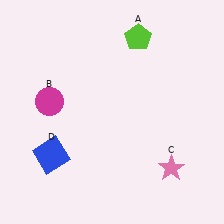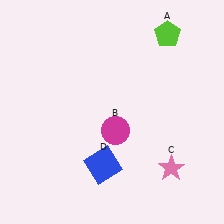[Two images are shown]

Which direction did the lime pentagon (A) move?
The lime pentagon (A) moved right.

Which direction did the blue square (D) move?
The blue square (D) moved right.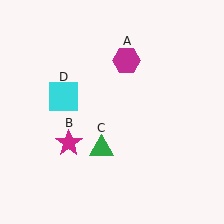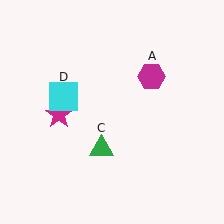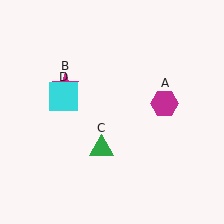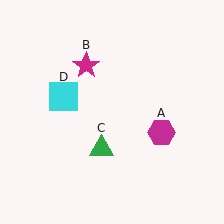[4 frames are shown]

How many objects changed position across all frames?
2 objects changed position: magenta hexagon (object A), magenta star (object B).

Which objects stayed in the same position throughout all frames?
Green triangle (object C) and cyan square (object D) remained stationary.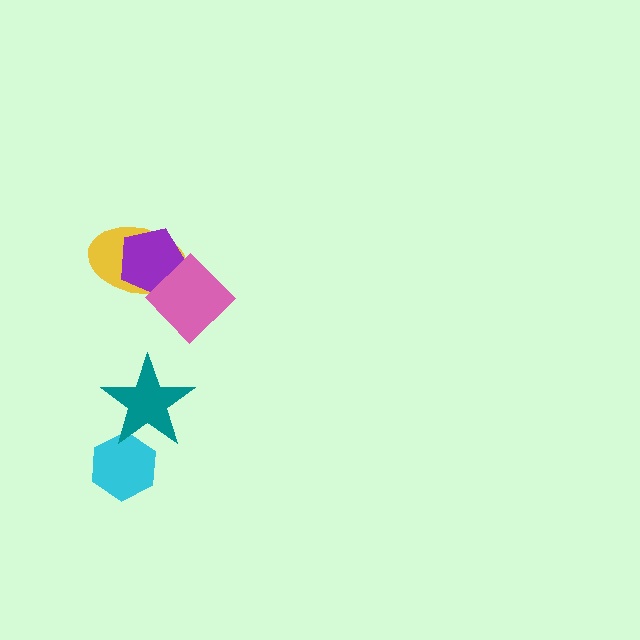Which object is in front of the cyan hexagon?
The teal star is in front of the cyan hexagon.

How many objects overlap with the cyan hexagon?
1 object overlaps with the cyan hexagon.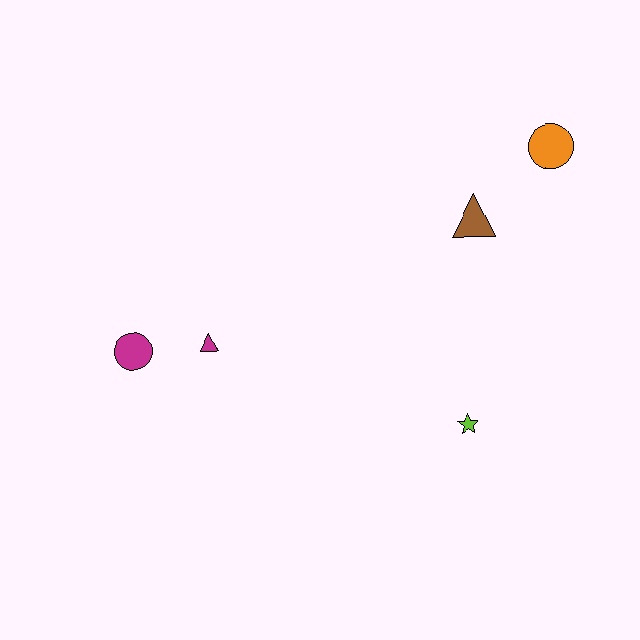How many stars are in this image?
There is 1 star.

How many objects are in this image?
There are 5 objects.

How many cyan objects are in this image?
There are no cyan objects.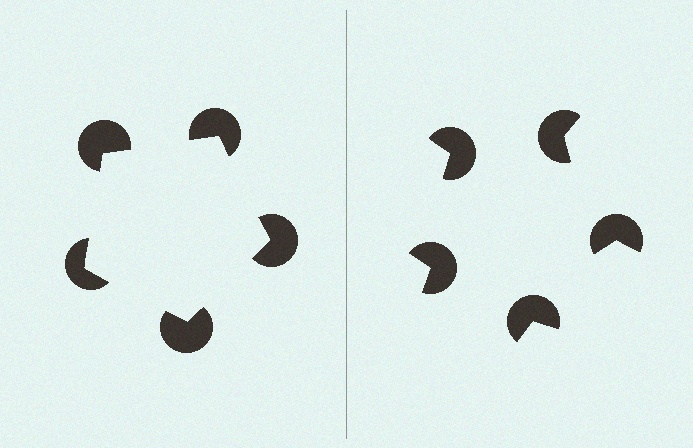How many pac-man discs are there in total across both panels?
10 — 5 on each side.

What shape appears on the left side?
An illusory pentagon.